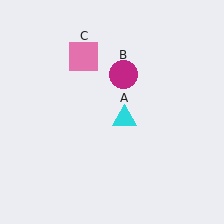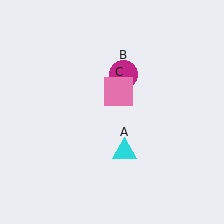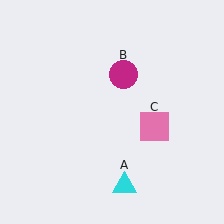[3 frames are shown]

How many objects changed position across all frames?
2 objects changed position: cyan triangle (object A), pink square (object C).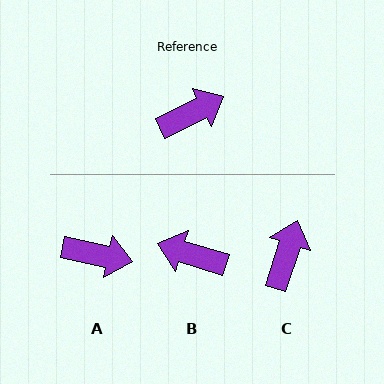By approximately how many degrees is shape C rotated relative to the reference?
Approximately 46 degrees counter-clockwise.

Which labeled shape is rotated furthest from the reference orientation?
B, about 136 degrees away.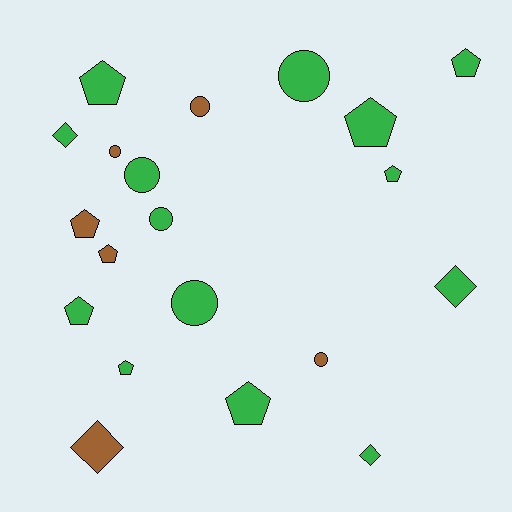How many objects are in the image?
There are 20 objects.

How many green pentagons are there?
There are 7 green pentagons.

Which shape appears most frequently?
Pentagon, with 9 objects.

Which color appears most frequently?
Green, with 14 objects.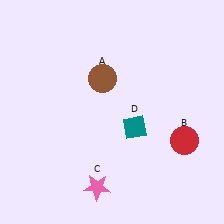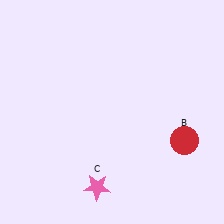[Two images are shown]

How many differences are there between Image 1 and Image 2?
There are 2 differences between the two images.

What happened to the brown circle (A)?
The brown circle (A) was removed in Image 2. It was in the top-left area of Image 1.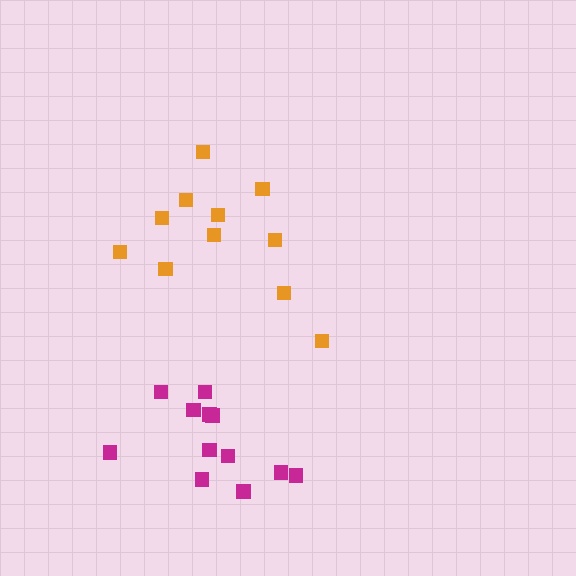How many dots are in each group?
Group 1: 12 dots, Group 2: 11 dots (23 total).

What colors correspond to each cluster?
The clusters are colored: magenta, orange.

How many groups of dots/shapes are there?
There are 2 groups.